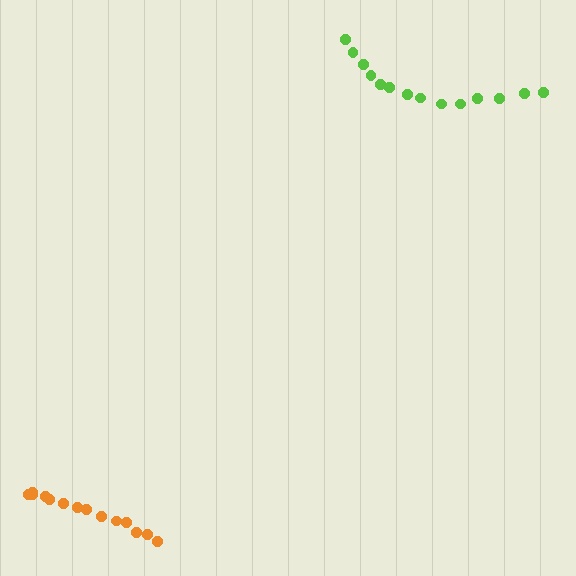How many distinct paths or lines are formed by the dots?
There are 2 distinct paths.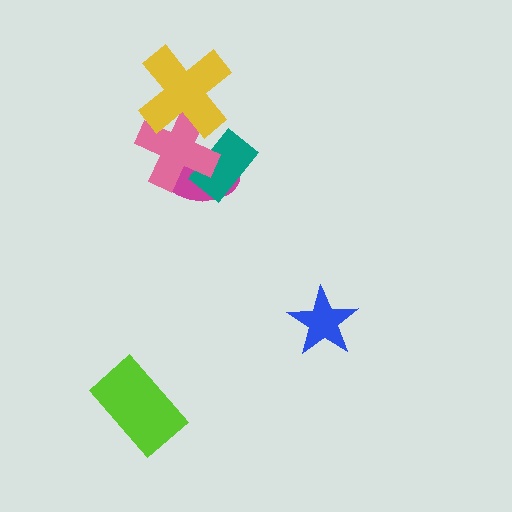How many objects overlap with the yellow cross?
1 object overlaps with the yellow cross.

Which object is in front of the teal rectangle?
The pink cross is in front of the teal rectangle.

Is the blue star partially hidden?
No, no other shape covers it.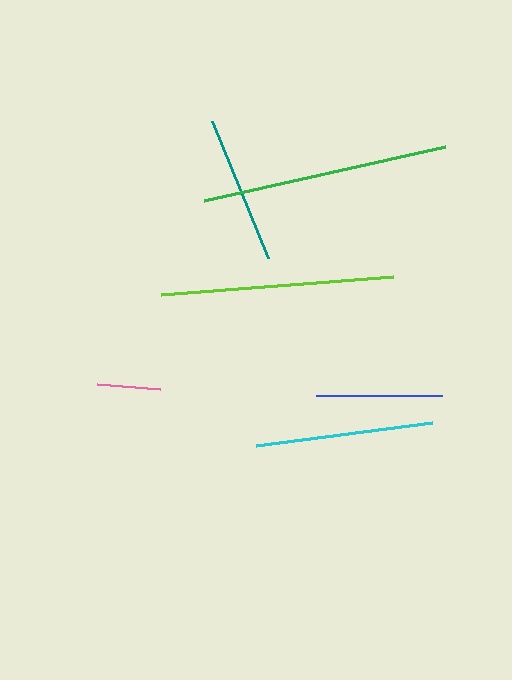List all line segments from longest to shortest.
From longest to shortest: green, lime, cyan, teal, blue, pink.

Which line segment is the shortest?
The pink line is the shortest at approximately 63 pixels.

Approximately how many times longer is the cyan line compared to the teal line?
The cyan line is approximately 1.2 times the length of the teal line.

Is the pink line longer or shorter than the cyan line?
The cyan line is longer than the pink line.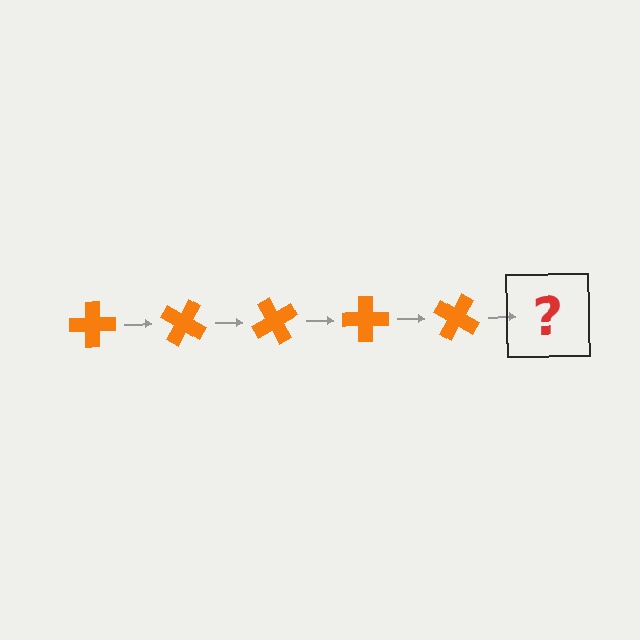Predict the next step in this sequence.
The next step is an orange cross rotated 150 degrees.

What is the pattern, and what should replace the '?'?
The pattern is that the cross rotates 30 degrees each step. The '?' should be an orange cross rotated 150 degrees.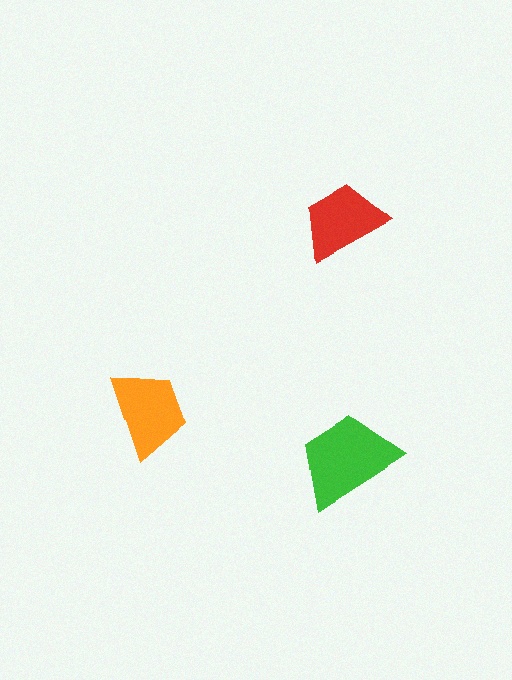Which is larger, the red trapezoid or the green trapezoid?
The green one.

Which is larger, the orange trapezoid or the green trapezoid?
The green one.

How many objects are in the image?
There are 3 objects in the image.